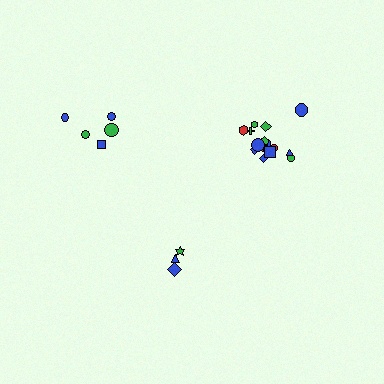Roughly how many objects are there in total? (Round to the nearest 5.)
Roughly 25 objects in total.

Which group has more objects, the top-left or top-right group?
The top-right group.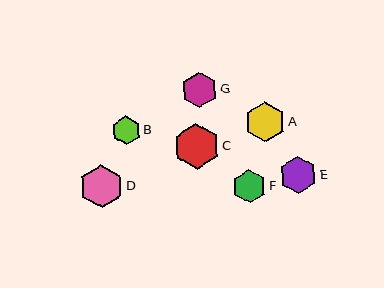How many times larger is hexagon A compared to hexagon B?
Hexagon A is approximately 1.4 times the size of hexagon B.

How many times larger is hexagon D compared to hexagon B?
Hexagon D is approximately 1.5 times the size of hexagon B.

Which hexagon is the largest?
Hexagon C is the largest with a size of approximately 45 pixels.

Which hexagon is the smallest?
Hexagon B is the smallest with a size of approximately 29 pixels.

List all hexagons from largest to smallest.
From largest to smallest: C, D, A, E, G, F, B.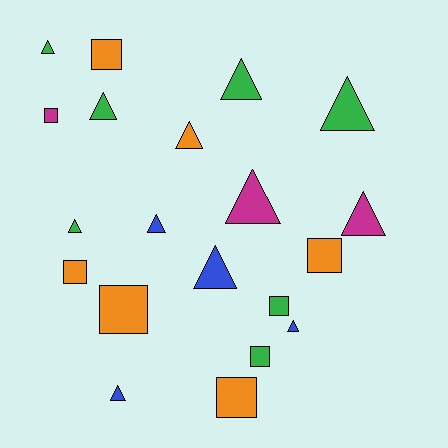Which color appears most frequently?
Green, with 7 objects.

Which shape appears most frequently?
Triangle, with 12 objects.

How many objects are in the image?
There are 20 objects.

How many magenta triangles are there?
There are 2 magenta triangles.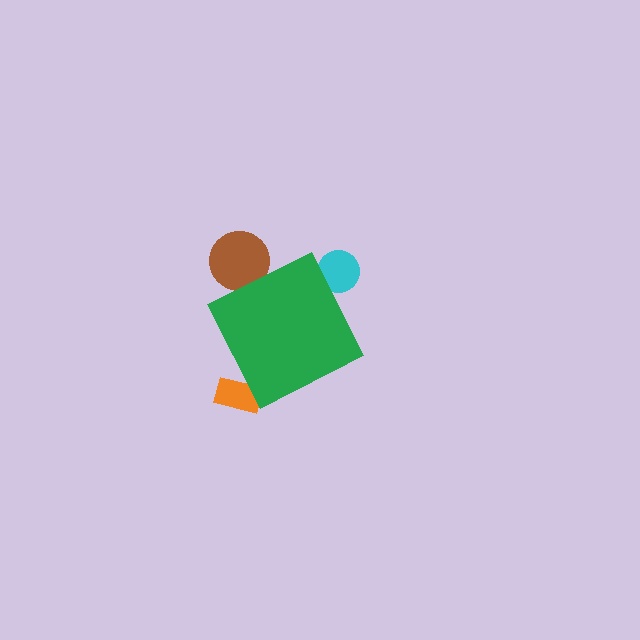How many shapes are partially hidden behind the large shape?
3 shapes are partially hidden.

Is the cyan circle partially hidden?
Yes, the cyan circle is partially hidden behind the green diamond.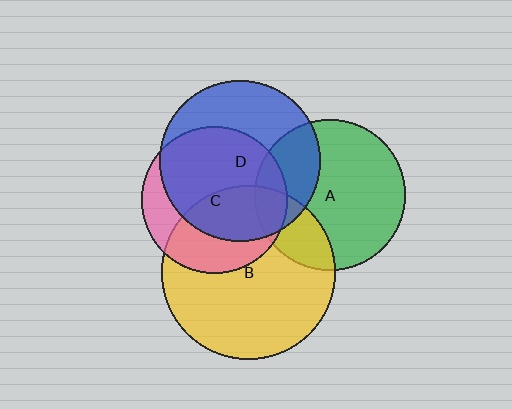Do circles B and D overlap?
Yes.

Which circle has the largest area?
Circle B (yellow).